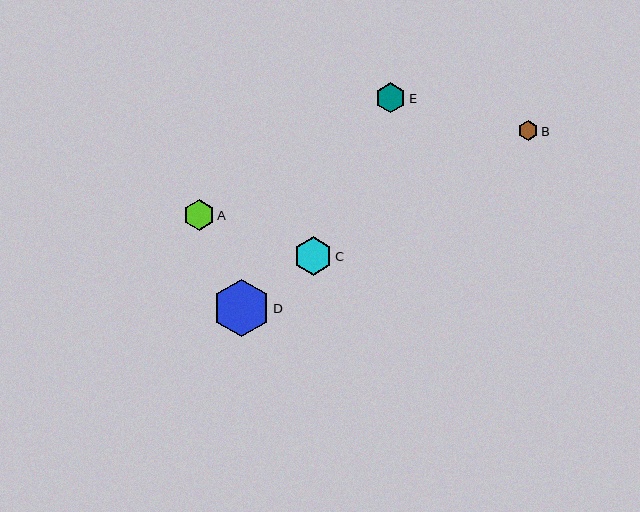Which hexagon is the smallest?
Hexagon B is the smallest with a size of approximately 20 pixels.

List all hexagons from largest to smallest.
From largest to smallest: D, C, A, E, B.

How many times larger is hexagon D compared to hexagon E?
Hexagon D is approximately 1.9 times the size of hexagon E.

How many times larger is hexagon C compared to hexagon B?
Hexagon C is approximately 1.9 times the size of hexagon B.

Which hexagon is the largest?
Hexagon D is the largest with a size of approximately 58 pixels.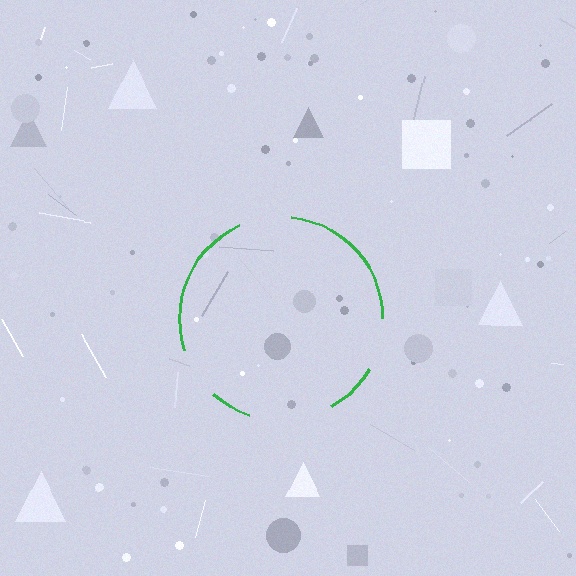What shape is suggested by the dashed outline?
The dashed outline suggests a circle.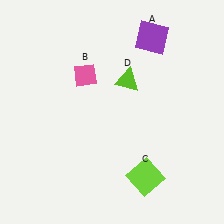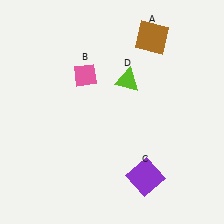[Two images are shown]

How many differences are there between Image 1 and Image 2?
There are 2 differences between the two images.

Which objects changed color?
A changed from purple to brown. C changed from lime to purple.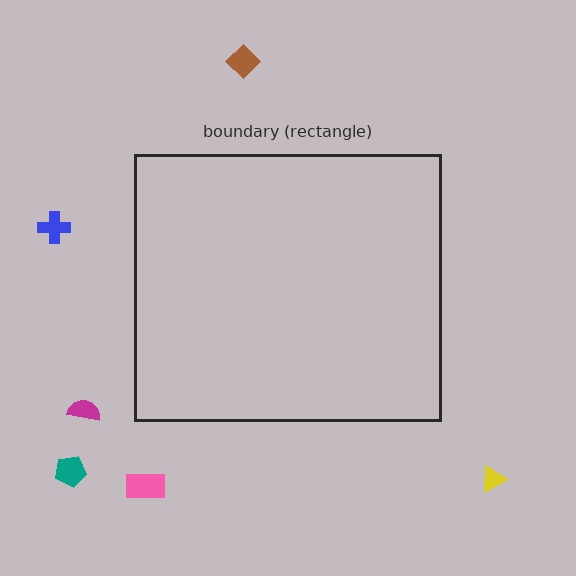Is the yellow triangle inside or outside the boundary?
Outside.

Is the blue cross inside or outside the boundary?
Outside.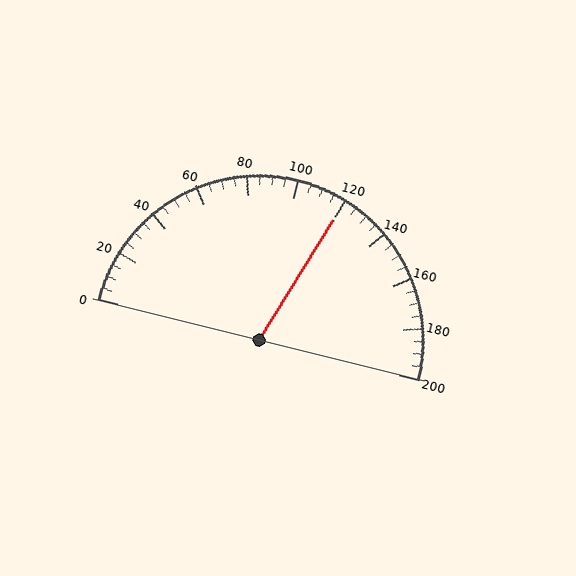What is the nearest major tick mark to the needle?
The nearest major tick mark is 120.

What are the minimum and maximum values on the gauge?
The gauge ranges from 0 to 200.